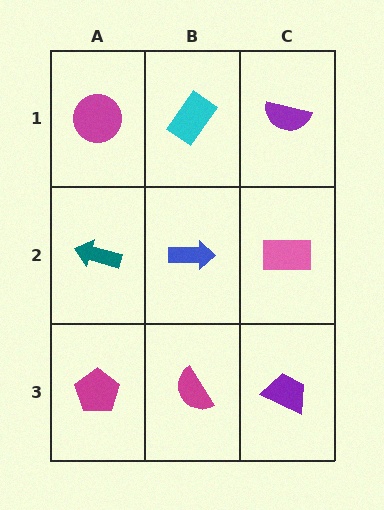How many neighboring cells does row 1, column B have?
3.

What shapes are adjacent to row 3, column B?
A blue arrow (row 2, column B), a magenta pentagon (row 3, column A), a purple trapezoid (row 3, column C).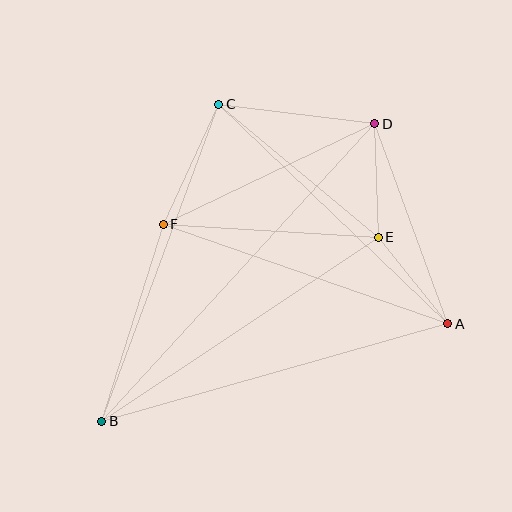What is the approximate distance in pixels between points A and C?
The distance between A and C is approximately 317 pixels.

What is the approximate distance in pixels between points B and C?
The distance between B and C is approximately 338 pixels.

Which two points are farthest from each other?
Points B and D are farthest from each other.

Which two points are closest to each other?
Points A and E are closest to each other.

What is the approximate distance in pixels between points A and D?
The distance between A and D is approximately 212 pixels.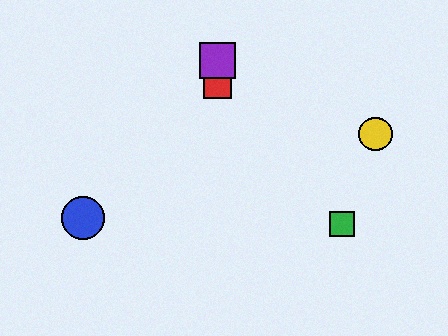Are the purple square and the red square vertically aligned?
Yes, both are at x≈218.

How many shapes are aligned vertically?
2 shapes (the red square, the purple square) are aligned vertically.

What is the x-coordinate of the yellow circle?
The yellow circle is at x≈375.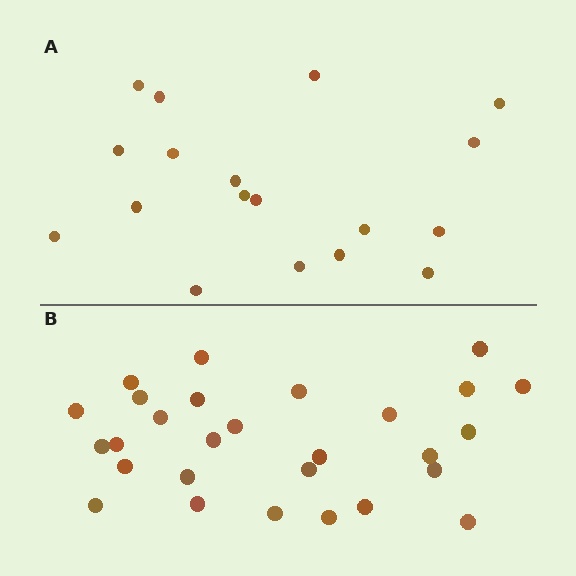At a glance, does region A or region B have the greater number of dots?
Region B (the bottom region) has more dots.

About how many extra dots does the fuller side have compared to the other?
Region B has roughly 10 or so more dots than region A.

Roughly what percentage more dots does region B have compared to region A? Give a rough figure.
About 55% more.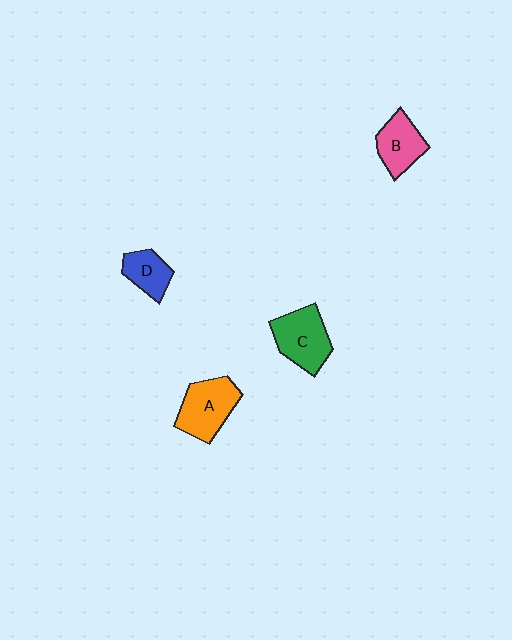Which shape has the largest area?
Shape A (orange).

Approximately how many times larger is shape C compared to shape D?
Approximately 1.6 times.